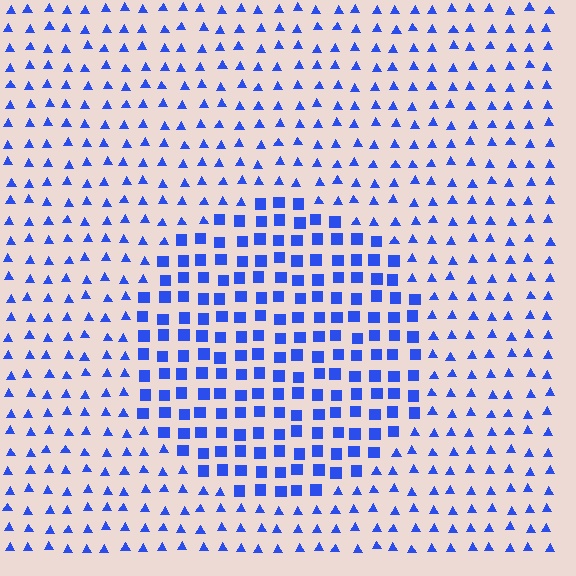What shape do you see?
I see a circle.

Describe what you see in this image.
The image is filled with small blue elements arranged in a uniform grid. A circle-shaped region contains squares, while the surrounding area contains triangles. The boundary is defined purely by the change in element shape.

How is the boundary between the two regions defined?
The boundary is defined by a change in element shape: squares inside vs. triangles outside. All elements share the same color and spacing.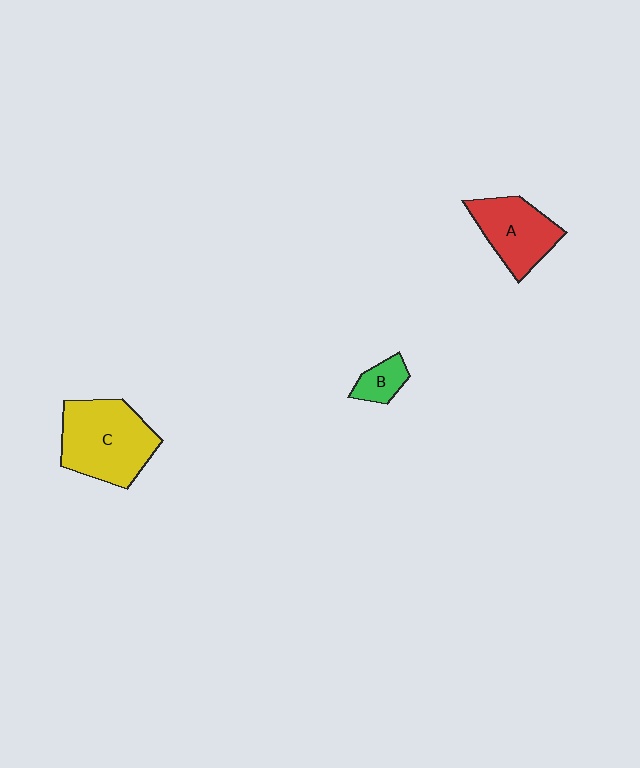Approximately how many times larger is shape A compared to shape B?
Approximately 2.6 times.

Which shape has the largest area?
Shape C (yellow).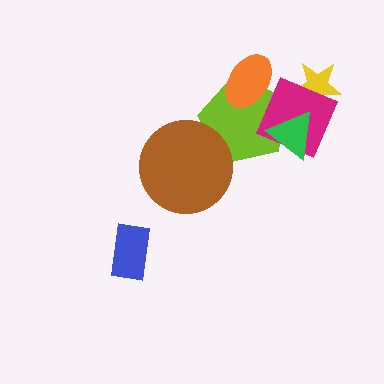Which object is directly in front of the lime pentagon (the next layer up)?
The magenta diamond is directly in front of the lime pentagon.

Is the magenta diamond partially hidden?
Yes, it is partially covered by another shape.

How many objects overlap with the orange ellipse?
2 objects overlap with the orange ellipse.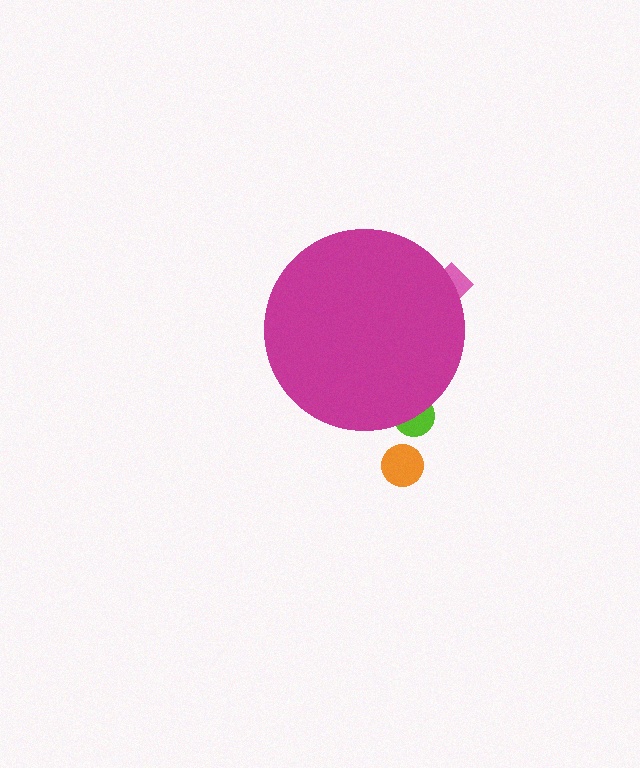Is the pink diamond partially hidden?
Yes, the pink diamond is partially hidden behind the magenta circle.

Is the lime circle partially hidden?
Yes, the lime circle is partially hidden behind the magenta circle.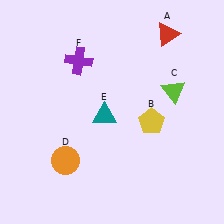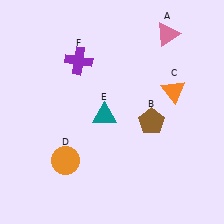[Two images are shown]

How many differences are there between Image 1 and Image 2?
There are 3 differences between the two images.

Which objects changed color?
A changed from red to pink. B changed from yellow to brown. C changed from lime to orange.